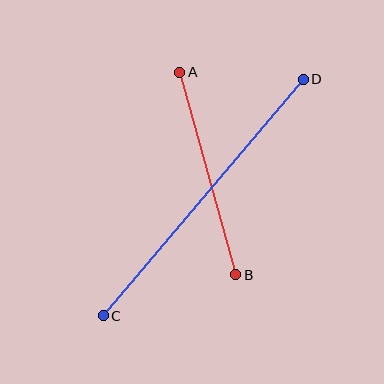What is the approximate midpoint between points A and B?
The midpoint is at approximately (208, 173) pixels.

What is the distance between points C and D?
The distance is approximately 310 pixels.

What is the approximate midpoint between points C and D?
The midpoint is at approximately (203, 198) pixels.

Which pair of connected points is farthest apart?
Points C and D are farthest apart.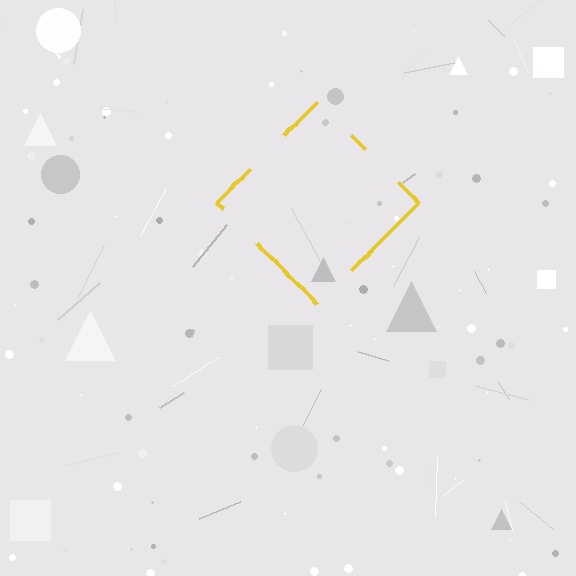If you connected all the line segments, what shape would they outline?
They would outline a diamond.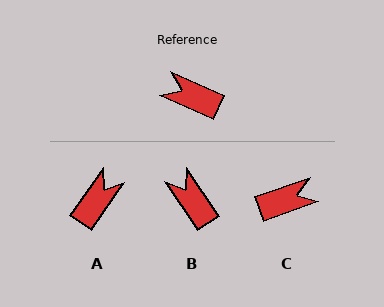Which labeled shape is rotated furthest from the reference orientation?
C, about 137 degrees away.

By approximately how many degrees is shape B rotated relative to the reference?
Approximately 33 degrees clockwise.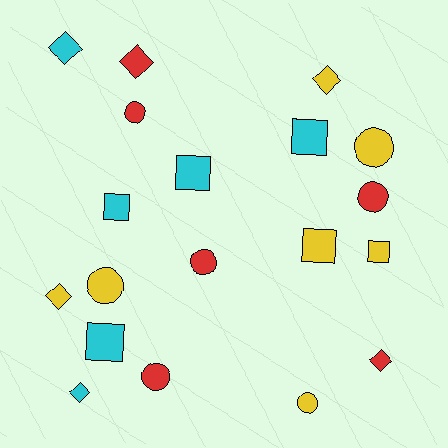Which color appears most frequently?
Yellow, with 7 objects.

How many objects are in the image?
There are 19 objects.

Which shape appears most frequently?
Circle, with 7 objects.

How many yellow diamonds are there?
There are 2 yellow diamonds.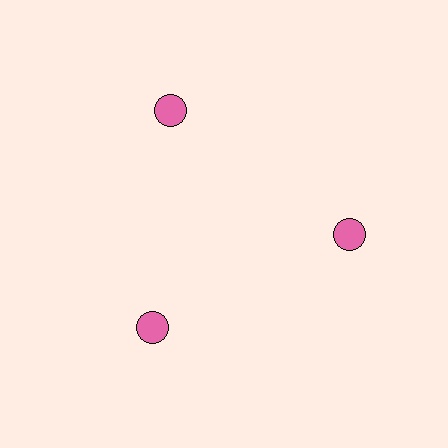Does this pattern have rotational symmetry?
Yes, this pattern has 3-fold rotational symmetry. It looks the same after rotating 120 degrees around the center.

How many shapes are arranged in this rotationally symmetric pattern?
There are 3 shapes, arranged in 3 groups of 1.